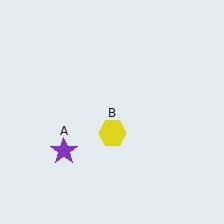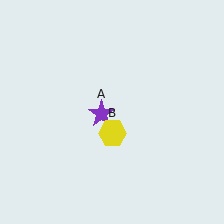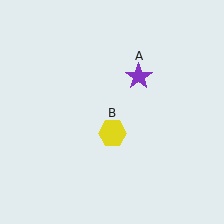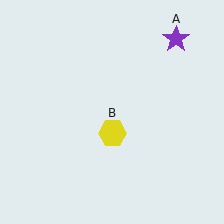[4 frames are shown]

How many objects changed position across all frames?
1 object changed position: purple star (object A).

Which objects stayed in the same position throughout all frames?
Yellow hexagon (object B) remained stationary.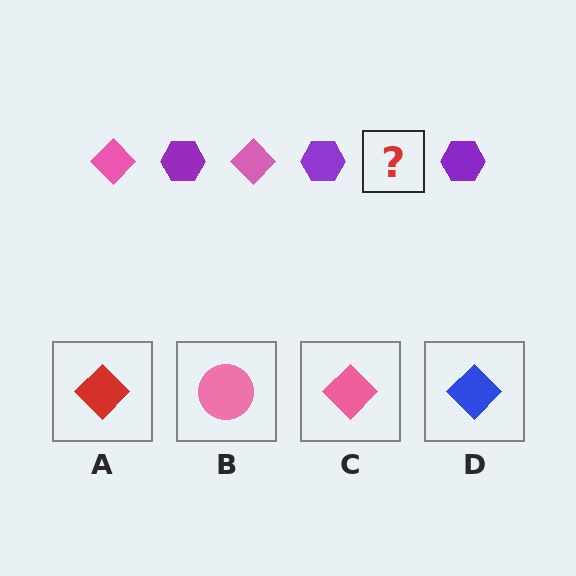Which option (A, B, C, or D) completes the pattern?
C.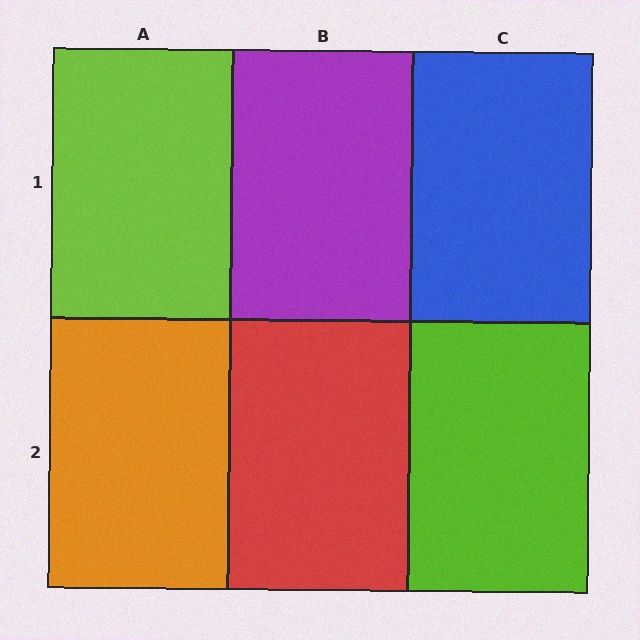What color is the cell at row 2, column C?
Lime.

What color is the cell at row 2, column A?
Orange.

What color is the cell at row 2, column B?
Red.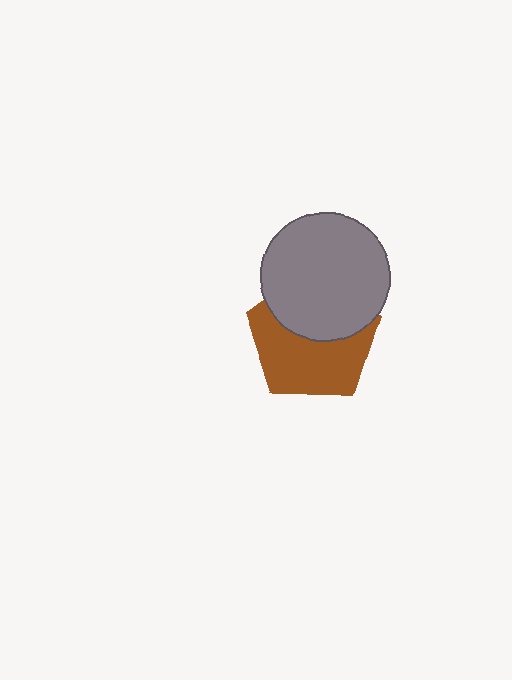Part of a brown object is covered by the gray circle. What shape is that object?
It is a pentagon.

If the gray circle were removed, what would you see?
You would see the complete brown pentagon.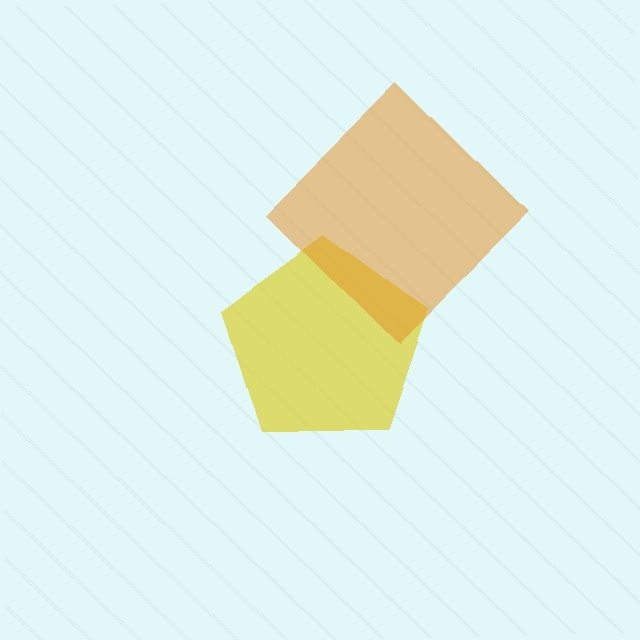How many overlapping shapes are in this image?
There are 2 overlapping shapes in the image.